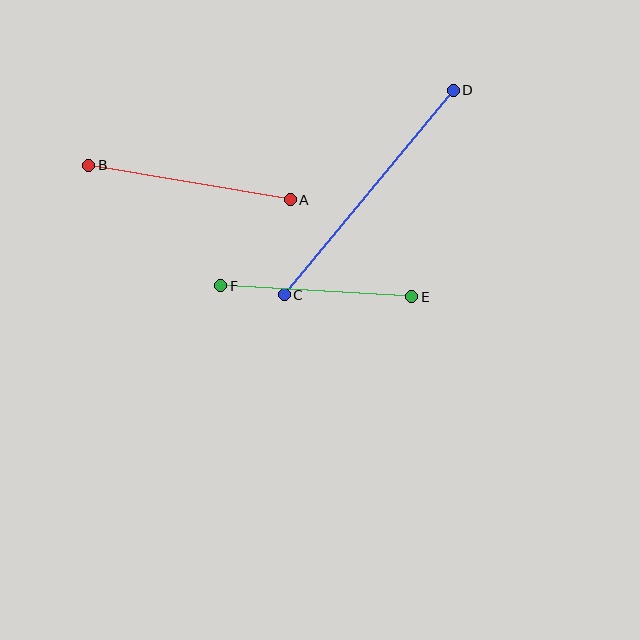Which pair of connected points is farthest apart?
Points C and D are farthest apart.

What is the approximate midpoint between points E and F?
The midpoint is at approximately (316, 291) pixels.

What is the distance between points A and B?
The distance is approximately 204 pixels.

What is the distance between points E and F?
The distance is approximately 191 pixels.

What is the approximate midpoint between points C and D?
The midpoint is at approximately (369, 193) pixels.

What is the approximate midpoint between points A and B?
The midpoint is at approximately (189, 183) pixels.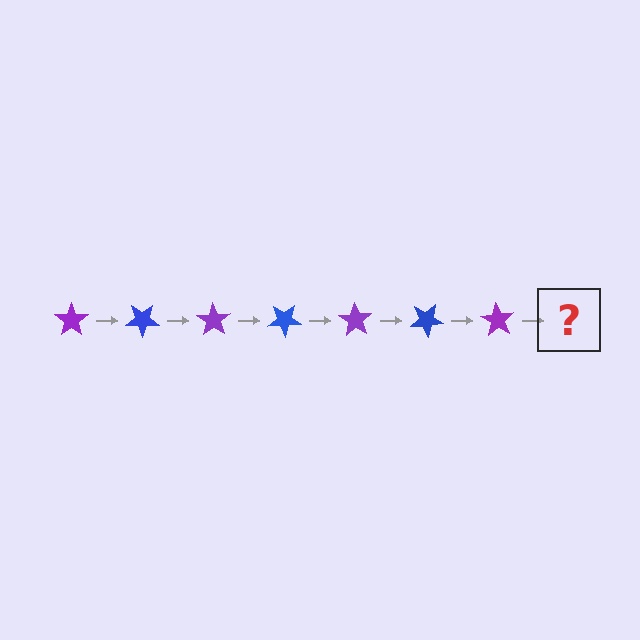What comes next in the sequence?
The next element should be a blue star, rotated 245 degrees from the start.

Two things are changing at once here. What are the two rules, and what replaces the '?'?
The two rules are that it rotates 35 degrees each step and the color cycles through purple and blue. The '?' should be a blue star, rotated 245 degrees from the start.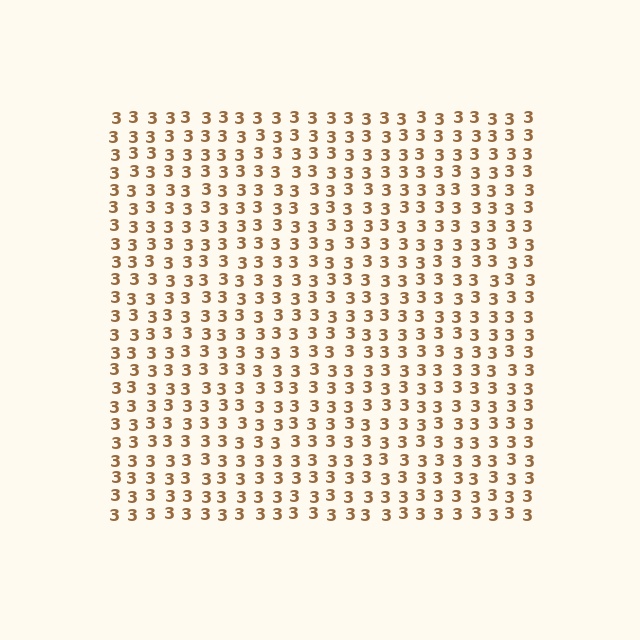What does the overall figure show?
The overall figure shows a square.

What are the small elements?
The small elements are digit 3's.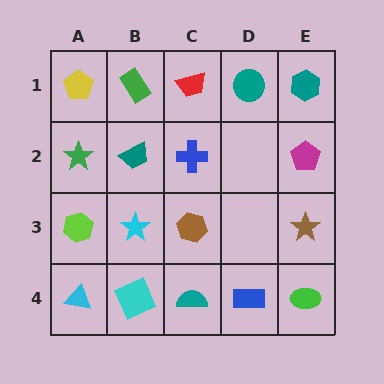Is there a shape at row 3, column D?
No, that cell is empty.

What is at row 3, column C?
A brown hexagon.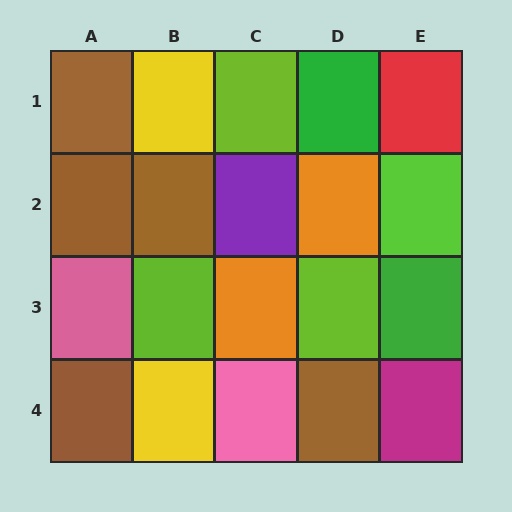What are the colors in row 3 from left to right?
Pink, lime, orange, lime, green.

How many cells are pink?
2 cells are pink.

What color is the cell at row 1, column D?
Green.